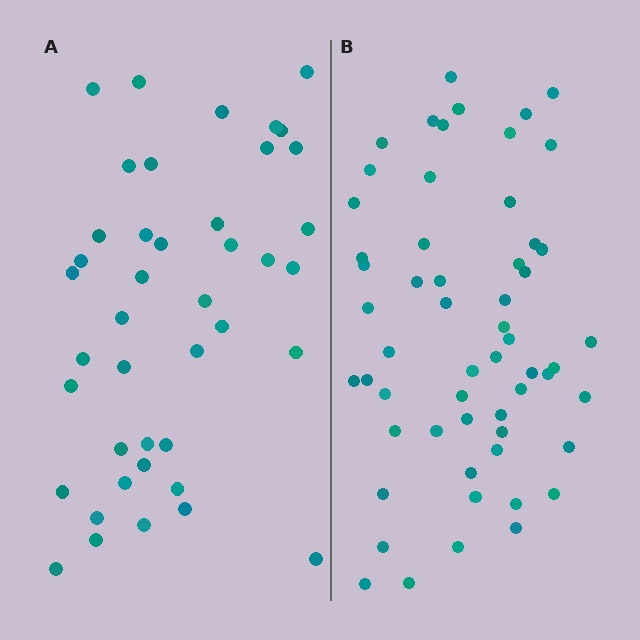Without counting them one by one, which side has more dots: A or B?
Region B (the right region) has more dots.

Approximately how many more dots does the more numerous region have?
Region B has approximately 15 more dots than region A.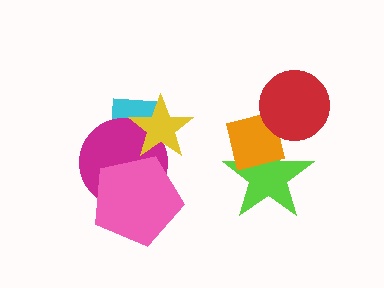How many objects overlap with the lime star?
1 object overlaps with the lime star.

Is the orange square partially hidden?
Yes, it is partially covered by another shape.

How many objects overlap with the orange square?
2 objects overlap with the orange square.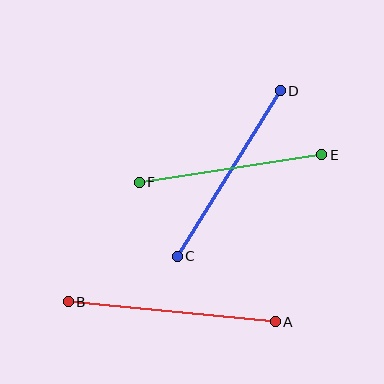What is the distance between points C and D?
The distance is approximately 195 pixels.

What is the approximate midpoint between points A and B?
The midpoint is at approximately (172, 312) pixels.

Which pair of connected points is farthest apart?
Points A and B are farthest apart.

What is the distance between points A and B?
The distance is approximately 208 pixels.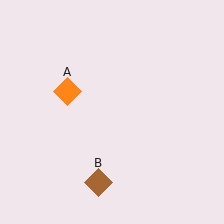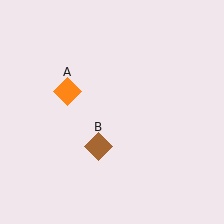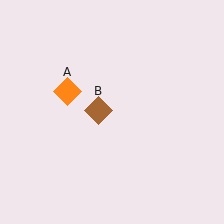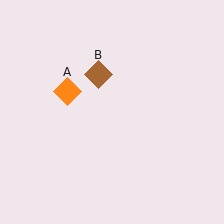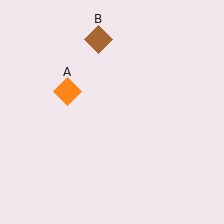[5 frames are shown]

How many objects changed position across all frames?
1 object changed position: brown diamond (object B).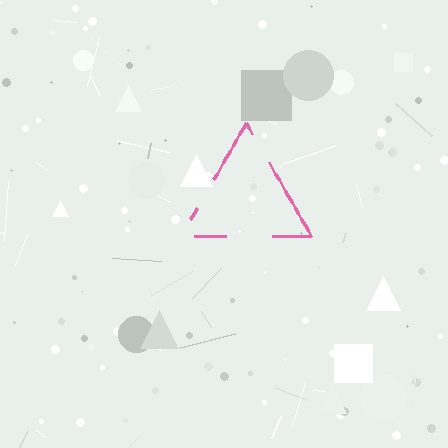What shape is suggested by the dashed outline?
The dashed outline suggests a triangle.